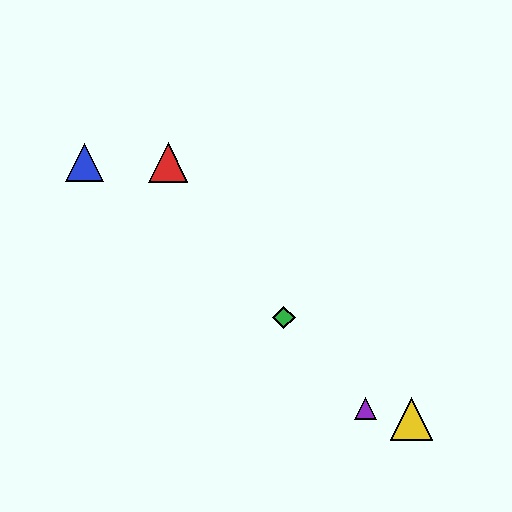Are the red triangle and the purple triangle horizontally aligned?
No, the red triangle is at y≈162 and the purple triangle is at y≈408.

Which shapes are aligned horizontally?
The red triangle, the blue triangle are aligned horizontally.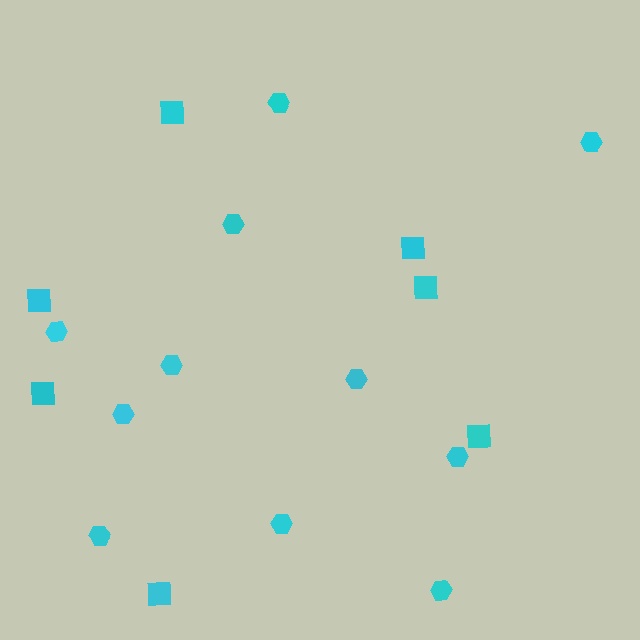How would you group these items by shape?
There are 2 groups: one group of squares (7) and one group of hexagons (11).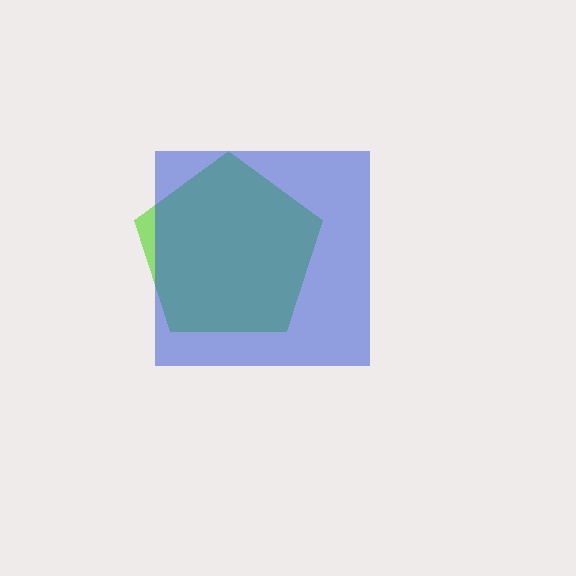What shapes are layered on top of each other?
The layered shapes are: a lime pentagon, a blue square.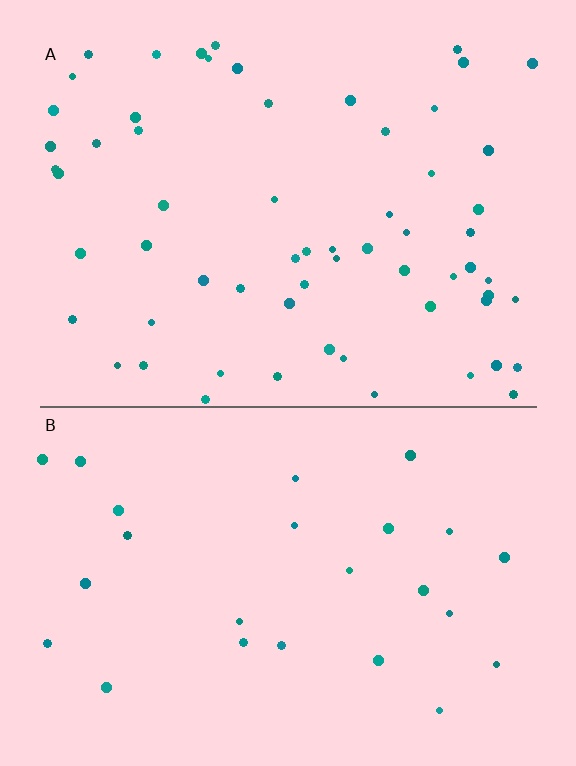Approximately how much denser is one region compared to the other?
Approximately 2.5× — region A over region B.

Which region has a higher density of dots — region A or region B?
A (the top).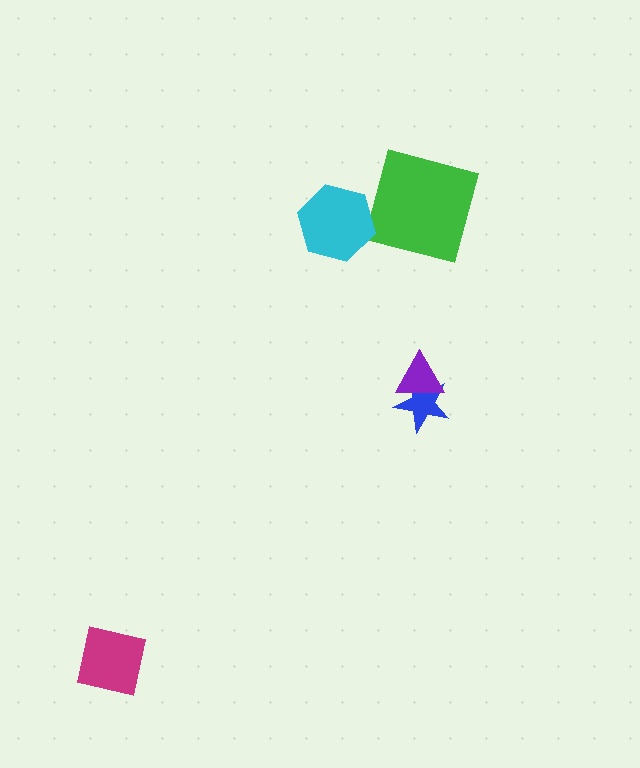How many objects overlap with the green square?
0 objects overlap with the green square.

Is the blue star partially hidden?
Yes, it is partially covered by another shape.